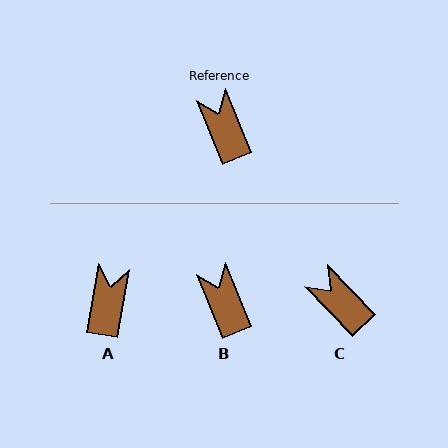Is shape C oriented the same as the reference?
No, it is off by about 21 degrees.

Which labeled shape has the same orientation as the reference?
B.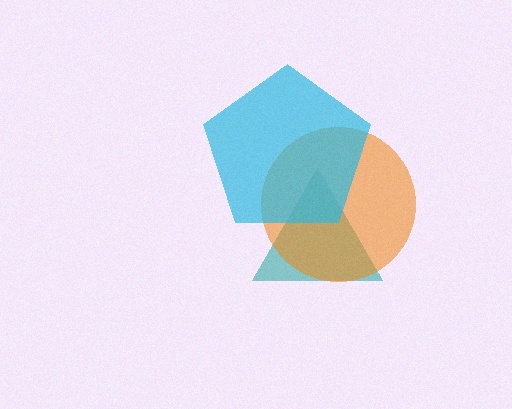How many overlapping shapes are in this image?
There are 3 overlapping shapes in the image.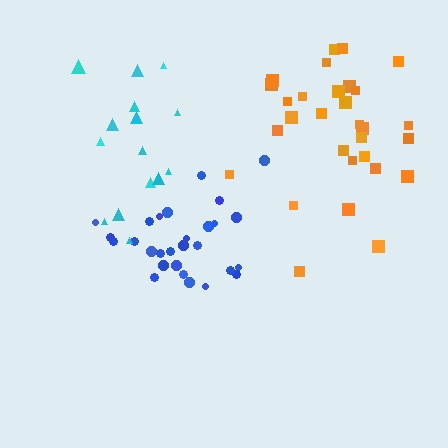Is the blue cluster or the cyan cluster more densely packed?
Blue.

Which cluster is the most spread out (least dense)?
Cyan.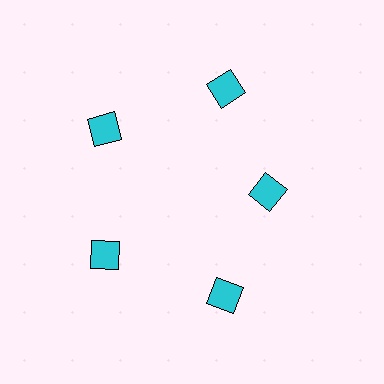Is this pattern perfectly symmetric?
No. The 5 cyan squares are arranged in a ring, but one element near the 3 o'clock position is pulled inward toward the center, breaking the 5-fold rotational symmetry.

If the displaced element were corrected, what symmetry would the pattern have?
It would have 5-fold rotational symmetry — the pattern would map onto itself every 72 degrees.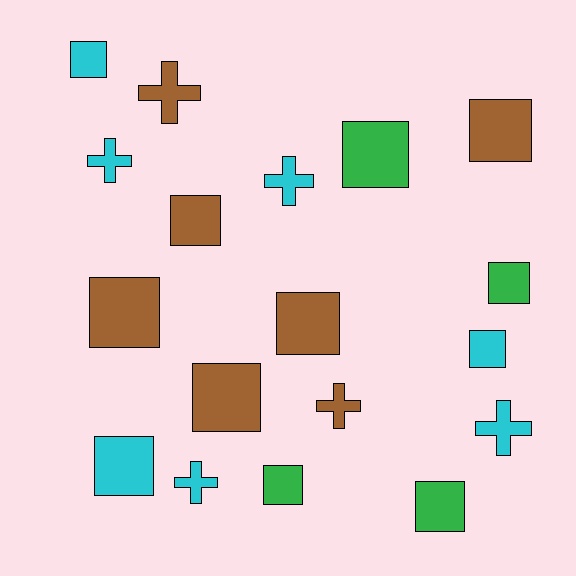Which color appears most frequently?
Brown, with 7 objects.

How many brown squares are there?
There are 5 brown squares.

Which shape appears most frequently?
Square, with 12 objects.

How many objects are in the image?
There are 18 objects.